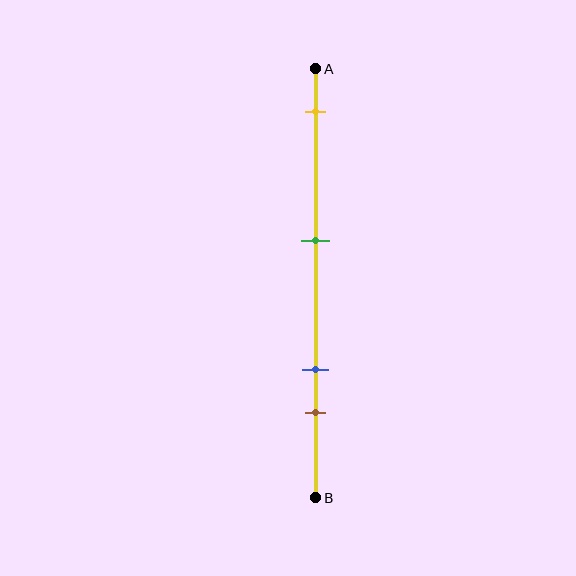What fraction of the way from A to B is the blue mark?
The blue mark is approximately 70% (0.7) of the way from A to B.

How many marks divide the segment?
There are 4 marks dividing the segment.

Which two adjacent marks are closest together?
The blue and brown marks are the closest adjacent pair.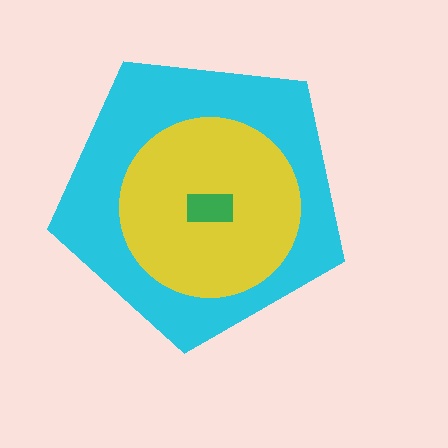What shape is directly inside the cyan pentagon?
The yellow circle.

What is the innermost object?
The green rectangle.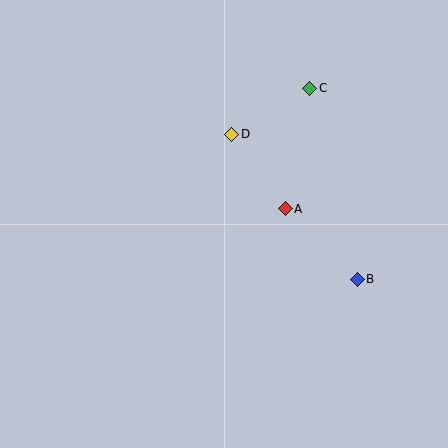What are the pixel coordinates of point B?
Point B is at (357, 279).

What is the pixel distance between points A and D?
The distance between A and D is 92 pixels.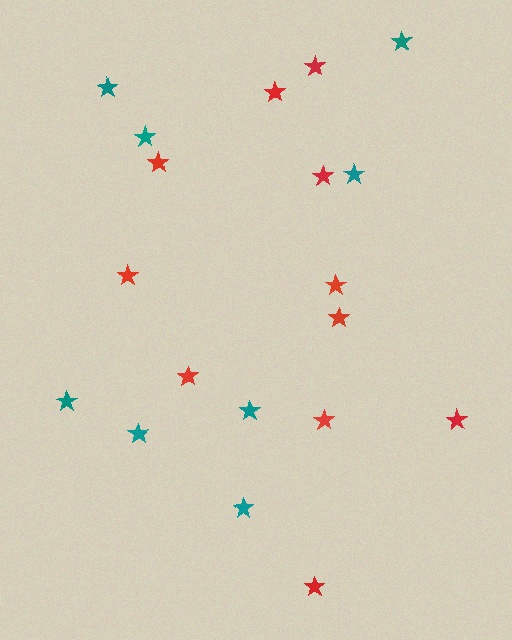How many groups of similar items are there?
There are 2 groups: one group of teal stars (8) and one group of red stars (11).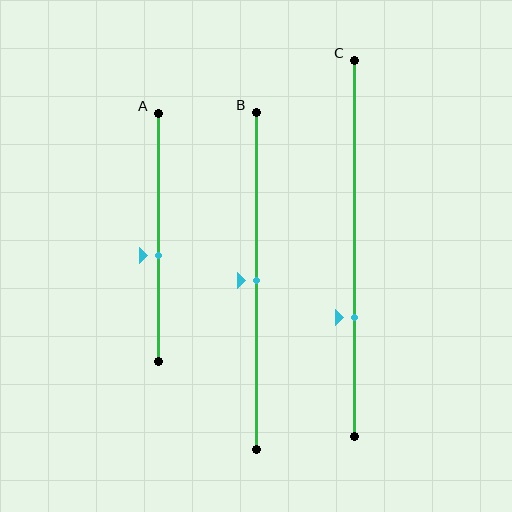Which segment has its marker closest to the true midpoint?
Segment B has its marker closest to the true midpoint.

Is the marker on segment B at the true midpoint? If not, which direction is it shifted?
Yes, the marker on segment B is at the true midpoint.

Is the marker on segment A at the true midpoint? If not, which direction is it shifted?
No, the marker on segment A is shifted downward by about 7% of the segment length.